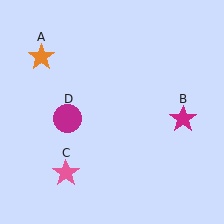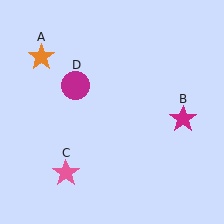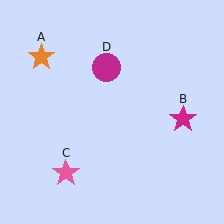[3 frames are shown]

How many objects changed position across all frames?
1 object changed position: magenta circle (object D).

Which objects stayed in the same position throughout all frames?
Orange star (object A) and magenta star (object B) and pink star (object C) remained stationary.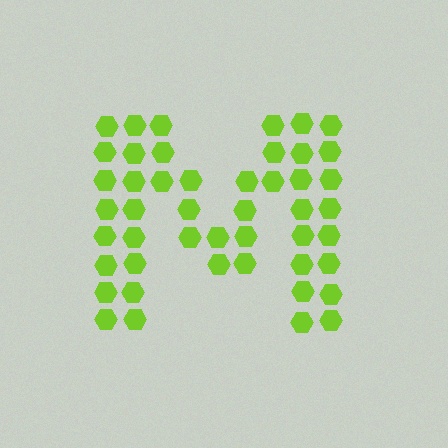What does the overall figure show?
The overall figure shows the letter M.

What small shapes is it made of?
It is made of small hexagons.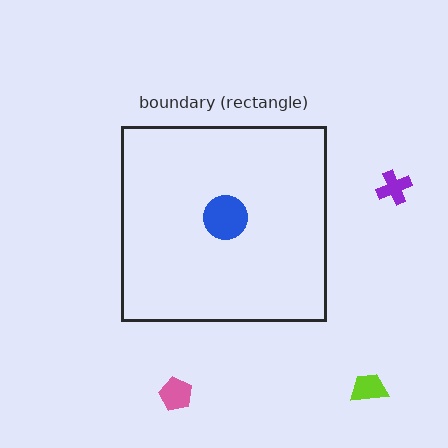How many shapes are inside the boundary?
1 inside, 3 outside.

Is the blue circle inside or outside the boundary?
Inside.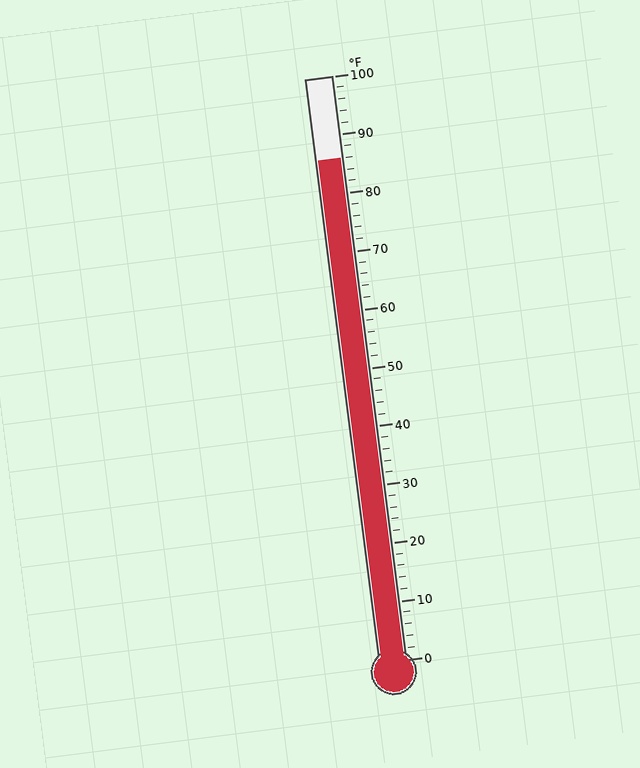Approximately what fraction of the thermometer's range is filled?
The thermometer is filled to approximately 85% of its range.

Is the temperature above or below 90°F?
The temperature is below 90°F.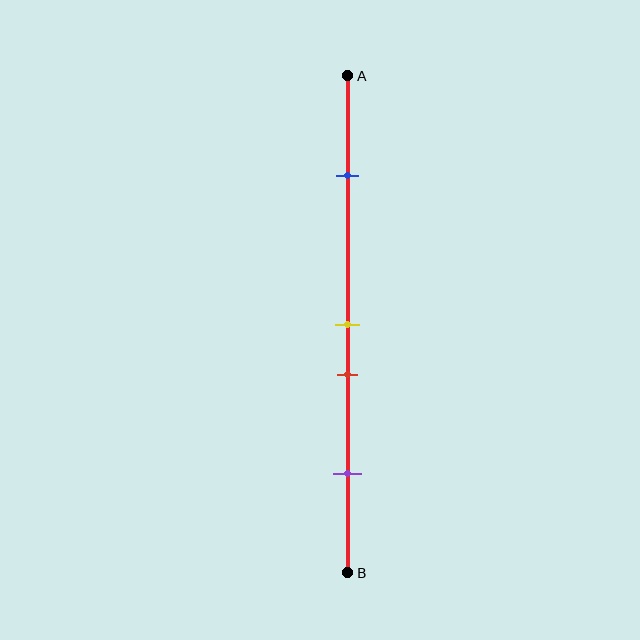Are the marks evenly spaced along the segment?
No, the marks are not evenly spaced.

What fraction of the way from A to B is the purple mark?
The purple mark is approximately 80% (0.8) of the way from A to B.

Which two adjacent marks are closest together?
The yellow and red marks are the closest adjacent pair.